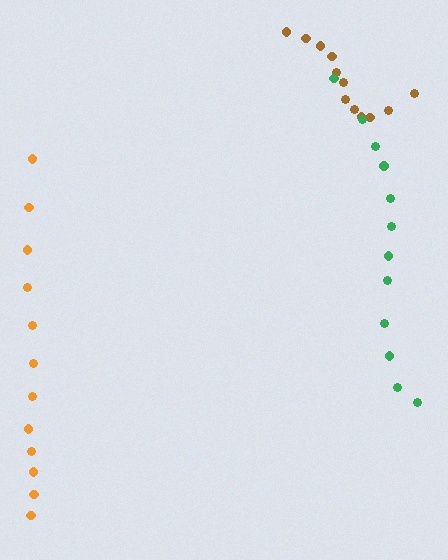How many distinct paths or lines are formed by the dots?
There are 3 distinct paths.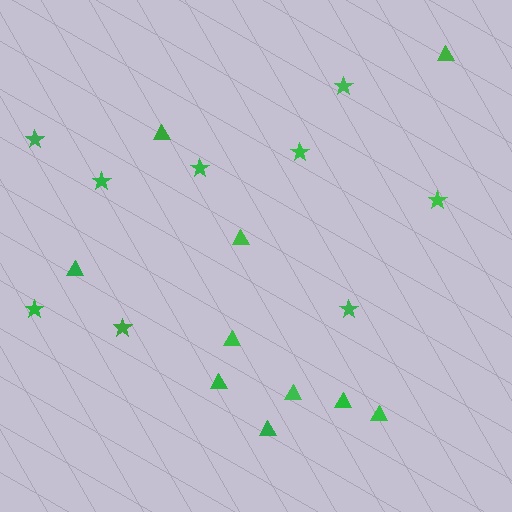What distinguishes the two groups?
There are 2 groups: one group of stars (9) and one group of triangles (10).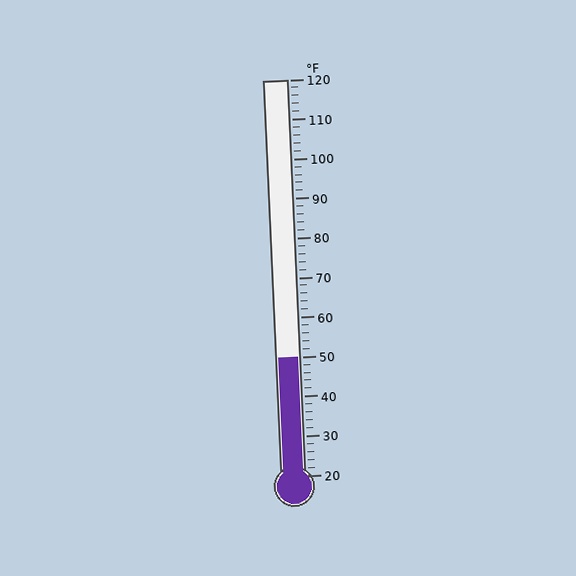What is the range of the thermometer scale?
The thermometer scale ranges from 20°F to 120°F.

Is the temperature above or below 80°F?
The temperature is below 80°F.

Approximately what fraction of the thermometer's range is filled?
The thermometer is filled to approximately 30% of its range.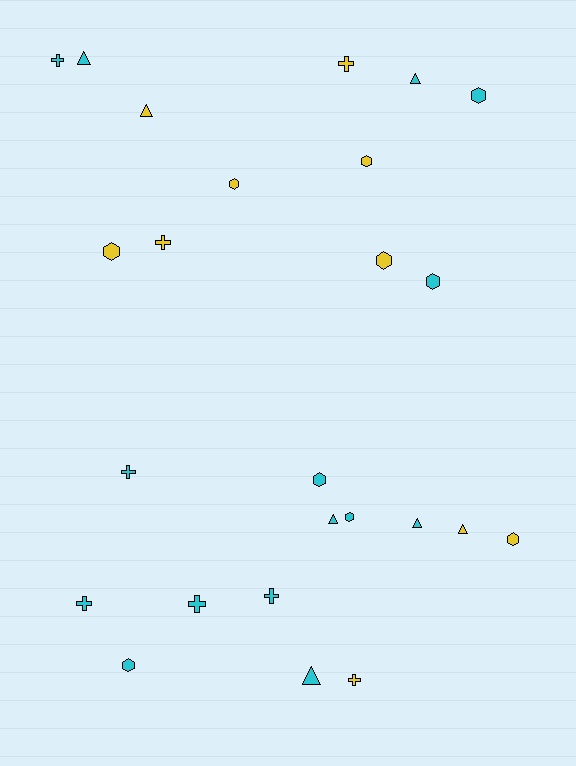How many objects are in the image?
There are 25 objects.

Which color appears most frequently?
Cyan, with 15 objects.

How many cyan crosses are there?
There are 5 cyan crosses.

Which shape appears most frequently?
Hexagon, with 10 objects.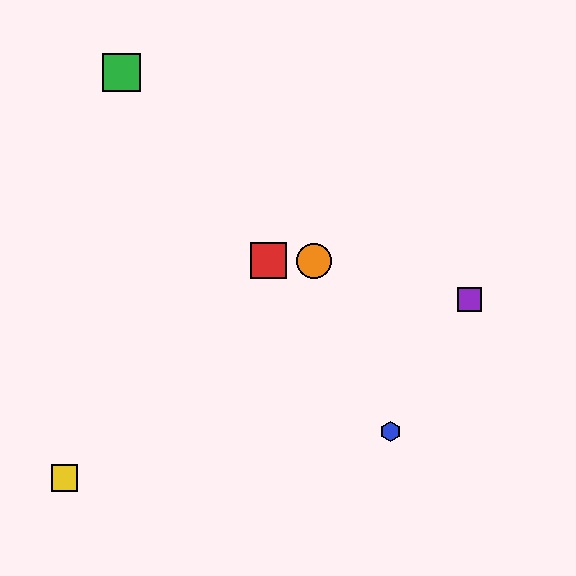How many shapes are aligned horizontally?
2 shapes (the red square, the orange circle) are aligned horizontally.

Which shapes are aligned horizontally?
The red square, the orange circle are aligned horizontally.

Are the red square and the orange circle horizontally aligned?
Yes, both are at y≈261.